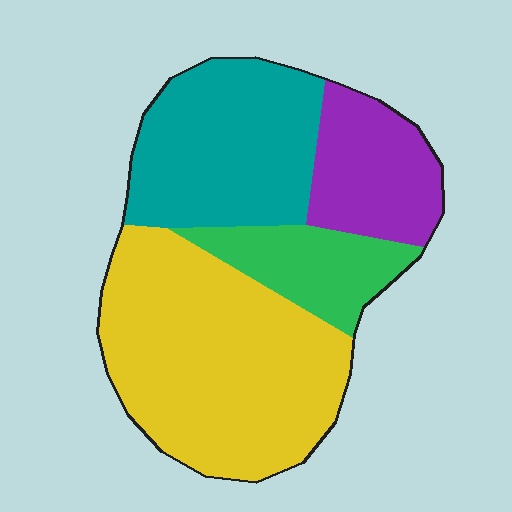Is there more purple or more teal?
Teal.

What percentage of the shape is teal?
Teal covers around 25% of the shape.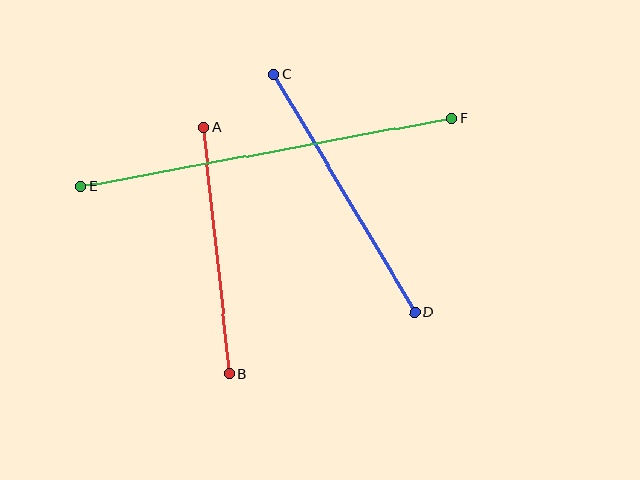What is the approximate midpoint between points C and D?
The midpoint is at approximately (344, 193) pixels.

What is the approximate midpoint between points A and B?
The midpoint is at approximately (216, 251) pixels.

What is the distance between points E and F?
The distance is approximately 377 pixels.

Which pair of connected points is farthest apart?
Points E and F are farthest apart.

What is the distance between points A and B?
The distance is approximately 248 pixels.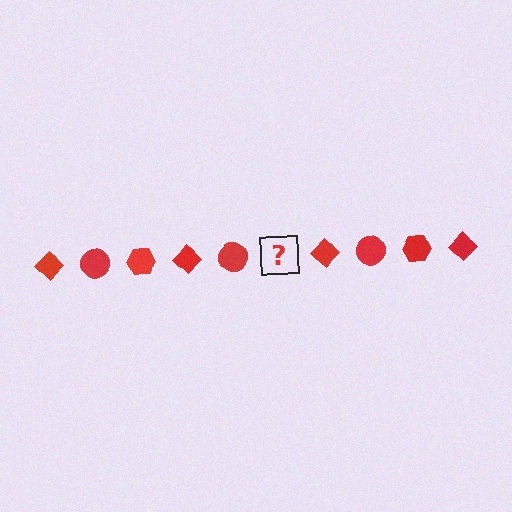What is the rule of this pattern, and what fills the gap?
The rule is that the pattern cycles through diamond, circle, hexagon shapes in red. The gap should be filled with a red hexagon.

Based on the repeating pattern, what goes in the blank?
The blank should be a red hexagon.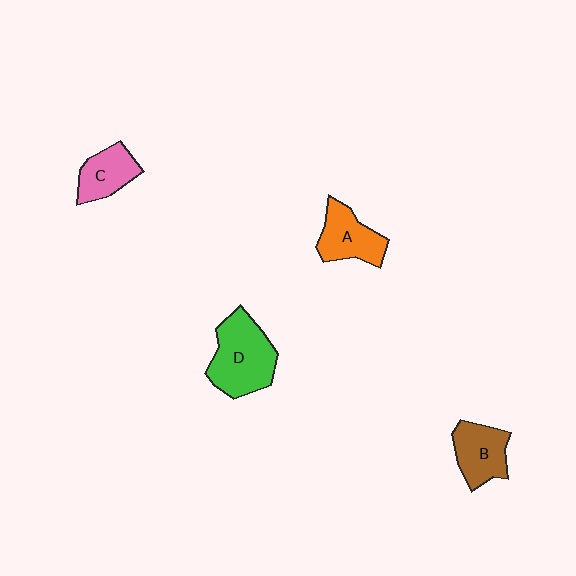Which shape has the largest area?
Shape D (green).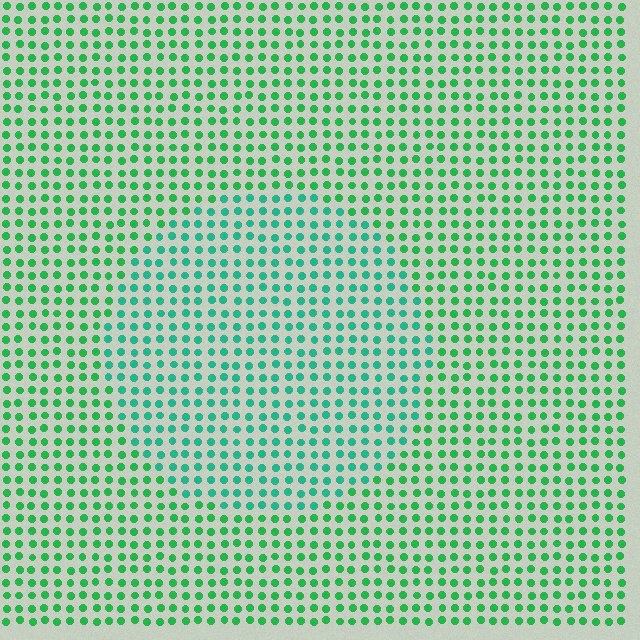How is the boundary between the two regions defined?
The boundary is defined purely by a slight shift in hue (about 27 degrees). Spacing, size, and orientation are identical on both sides.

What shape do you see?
I see a circle.